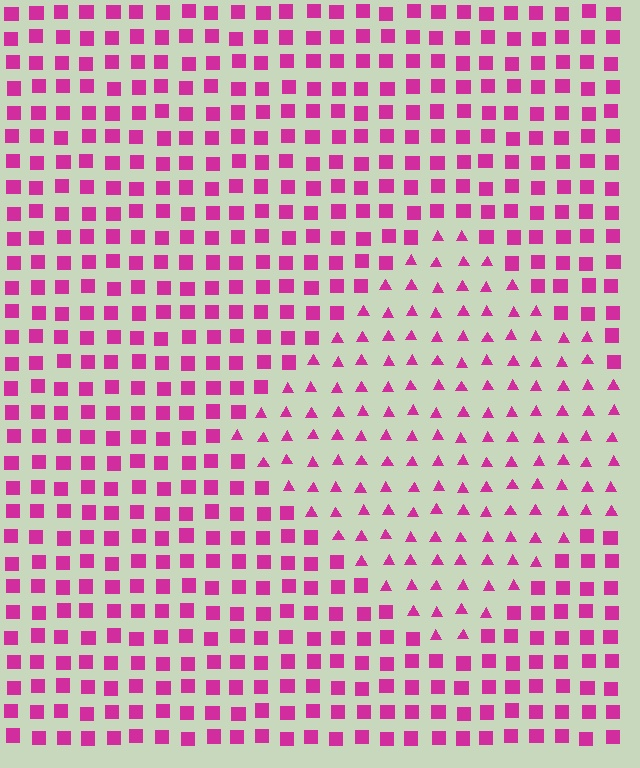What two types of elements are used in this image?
The image uses triangles inside the diamond region and squares outside it.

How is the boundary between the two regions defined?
The boundary is defined by a change in element shape: triangles inside vs. squares outside. All elements share the same color and spacing.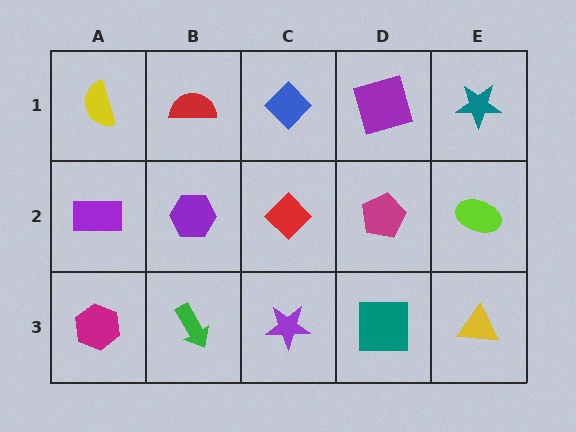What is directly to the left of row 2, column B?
A purple rectangle.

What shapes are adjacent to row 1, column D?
A magenta pentagon (row 2, column D), a blue diamond (row 1, column C), a teal star (row 1, column E).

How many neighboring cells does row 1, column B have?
3.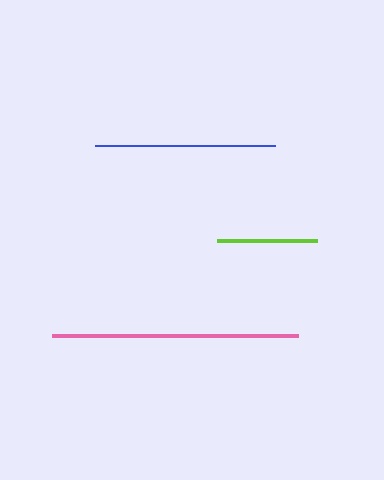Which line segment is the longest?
The pink line is the longest at approximately 247 pixels.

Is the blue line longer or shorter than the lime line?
The blue line is longer than the lime line.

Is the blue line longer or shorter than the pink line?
The pink line is longer than the blue line.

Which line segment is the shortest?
The lime line is the shortest at approximately 100 pixels.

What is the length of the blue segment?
The blue segment is approximately 181 pixels long.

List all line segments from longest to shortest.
From longest to shortest: pink, blue, lime.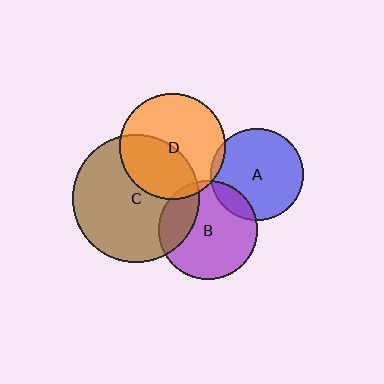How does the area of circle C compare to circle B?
Approximately 1.7 times.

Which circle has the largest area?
Circle C (brown).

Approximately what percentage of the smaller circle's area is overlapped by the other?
Approximately 5%.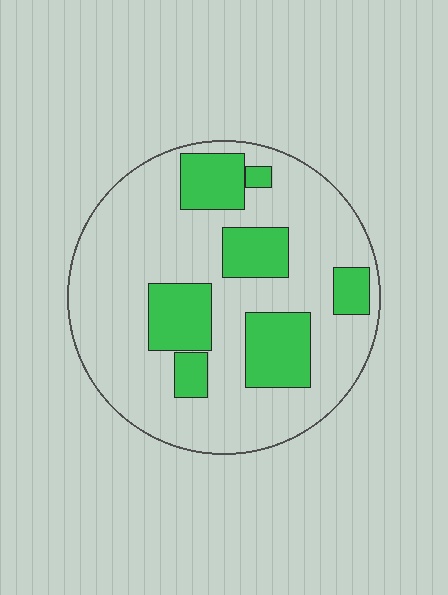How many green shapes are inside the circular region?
7.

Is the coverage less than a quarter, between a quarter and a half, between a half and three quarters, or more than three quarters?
Between a quarter and a half.